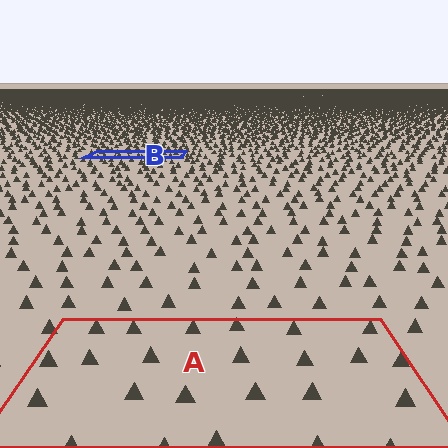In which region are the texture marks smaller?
The texture marks are smaller in region B, because it is farther away.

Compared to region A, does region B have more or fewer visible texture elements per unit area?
Region B has more texture elements per unit area — they are packed more densely because it is farther away.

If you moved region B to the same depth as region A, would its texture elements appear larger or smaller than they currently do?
They would appear larger. At a closer depth, the same texture elements are projected at a bigger on-screen size.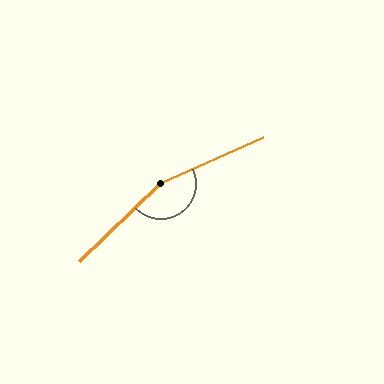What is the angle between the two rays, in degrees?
Approximately 161 degrees.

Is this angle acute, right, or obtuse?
It is obtuse.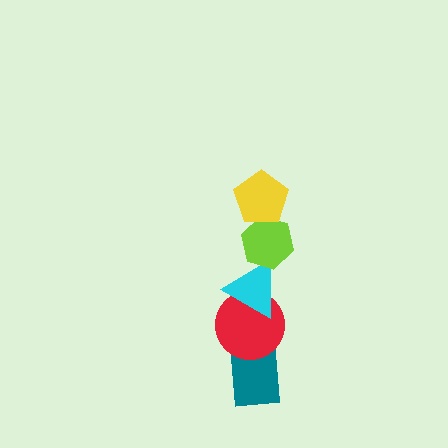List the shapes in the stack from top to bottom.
From top to bottom: the yellow pentagon, the lime hexagon, the cyan triangle, the red circle, the teal rectangle.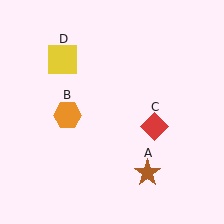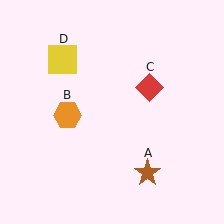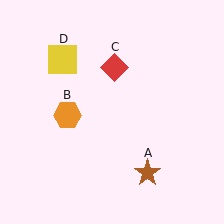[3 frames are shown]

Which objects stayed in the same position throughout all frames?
Brown star (object A) and orange hexagon (object B) and yellow square (object D) remained stationary.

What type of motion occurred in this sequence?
The red diamond (object C) rotated counterclockwise around the center of the scene.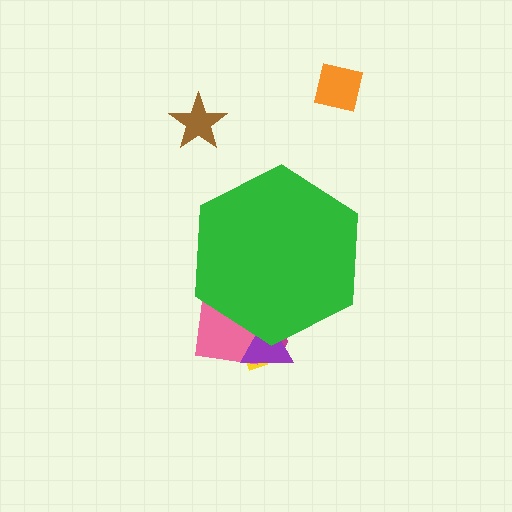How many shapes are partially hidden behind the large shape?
4 shapes are partially hidden.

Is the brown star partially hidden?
No, the brown star is fully visible.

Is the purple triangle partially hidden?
Yes, the purple triangle is partially hidden behind the green hexagon.